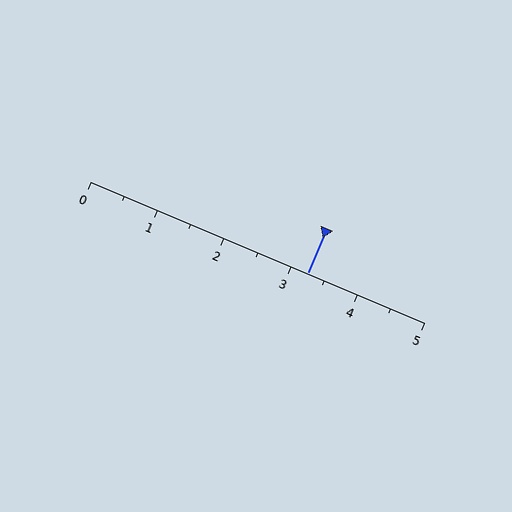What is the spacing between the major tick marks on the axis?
The major ticks are spaced 1 apart.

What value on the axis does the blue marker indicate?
The marker indicates approximately 3.2.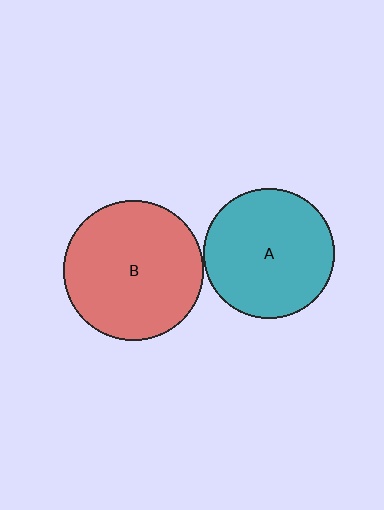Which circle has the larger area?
Circle B (red).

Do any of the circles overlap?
No, none of the circles overlap.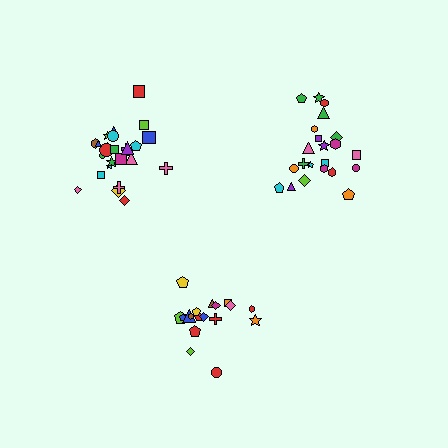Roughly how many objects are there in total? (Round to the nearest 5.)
Roughly 65 objects in total.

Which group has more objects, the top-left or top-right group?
The top-left group.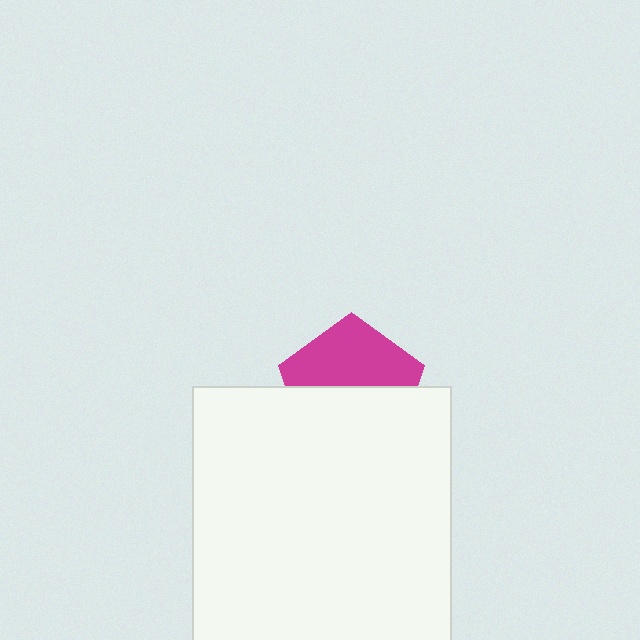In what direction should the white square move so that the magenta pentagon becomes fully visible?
The white square should move down. That is the shortest direction to clear the overlap and leave the magenta pentagon fully visible.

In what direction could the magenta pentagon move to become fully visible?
The magenta pentagon could move up. That would shift it out from behind the white square entirely.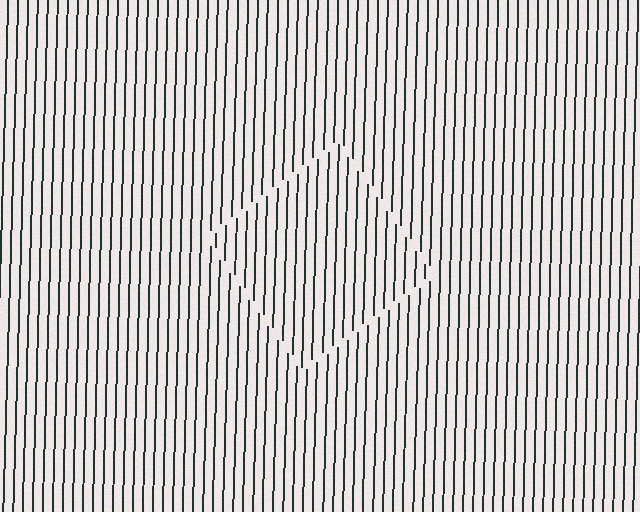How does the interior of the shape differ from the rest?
The interior of the shape contains the same grating, shifted by half a period — the contour is defined by the phase discontinuity where line-ends from the inner and outer gratings abut.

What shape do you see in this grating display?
An illusory square. The interior of the shape contains the same grating, shifted by half a period — the contour is defined by the phase discontinuity where line-ends from the inner and outer gratings abut.